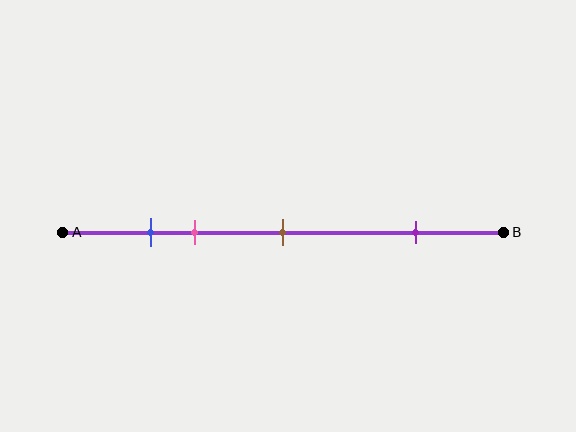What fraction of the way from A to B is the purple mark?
The purple mark is approximately 80% (0.8) of the way from A to B.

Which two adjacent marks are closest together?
The blue and pink marks are the closest adjacent pair.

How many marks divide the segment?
There are 4 marks dividing the segment.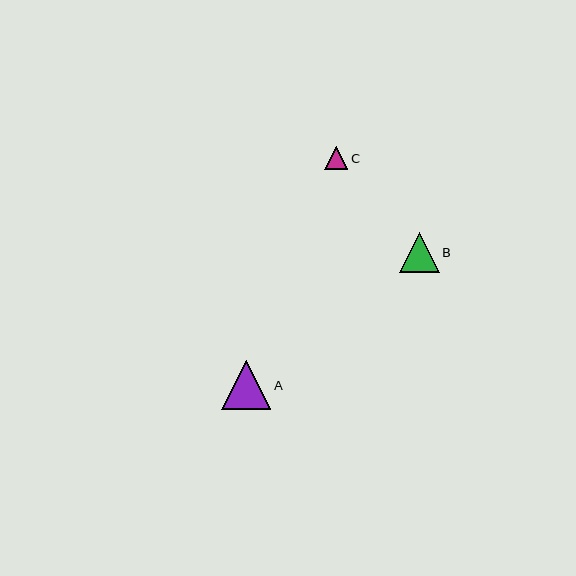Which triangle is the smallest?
Triangle C is the smallest with a size of approximately 23 pixels.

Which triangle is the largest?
Triangle A is the largest with a size of approximately 49 pixels.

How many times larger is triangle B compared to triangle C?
Triangle B is approximately 1.7 times the size of triangle C.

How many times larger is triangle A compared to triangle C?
Triangle A is approximately 2.1 times the size of triangle C.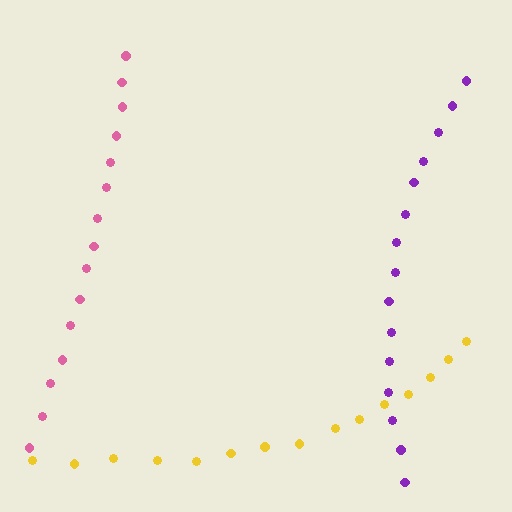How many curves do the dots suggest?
There are 3 distinct paths.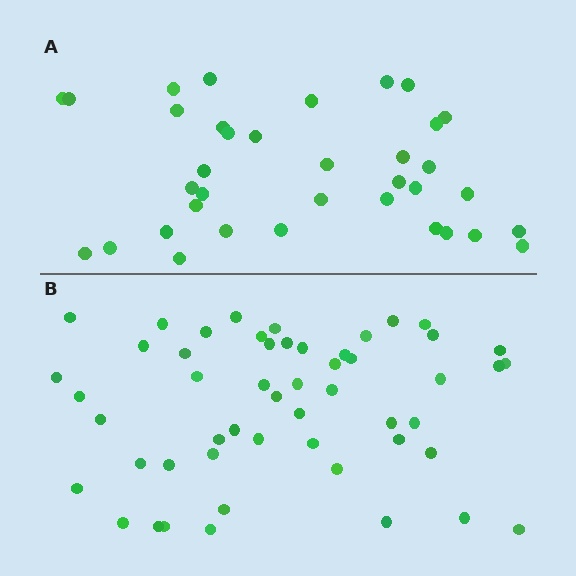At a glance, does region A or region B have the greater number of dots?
Region B (the bottom region) has more dots.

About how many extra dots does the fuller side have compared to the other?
Region B has approximately 15 more dots than region A.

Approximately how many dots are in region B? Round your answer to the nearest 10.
About 50 dots. (The exact count is 52, which rounds to 50.)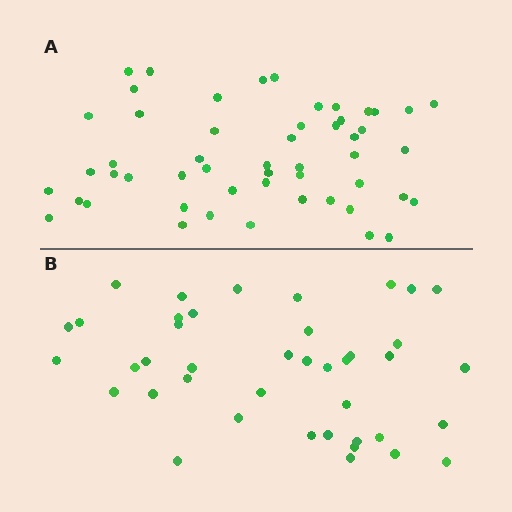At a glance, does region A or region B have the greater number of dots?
Region A (the top region) has more dots.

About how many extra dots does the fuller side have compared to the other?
Region A has roughly 12 or so more dots than region B.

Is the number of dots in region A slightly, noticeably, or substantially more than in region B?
Region A has noticeably more, but not dramatically so. The ratio is roughly 1.3 to 1.